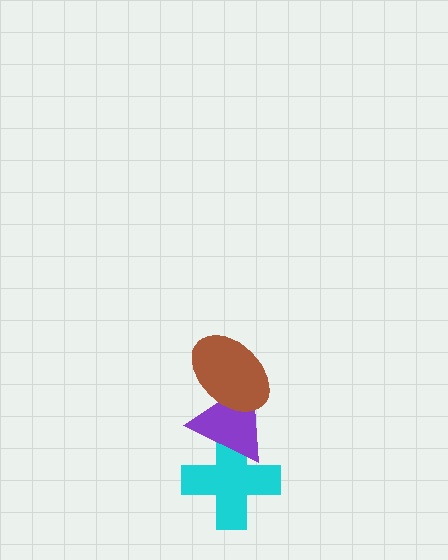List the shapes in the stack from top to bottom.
From top to bottom: the brown ellipse, the purple triangle, the cyan cross.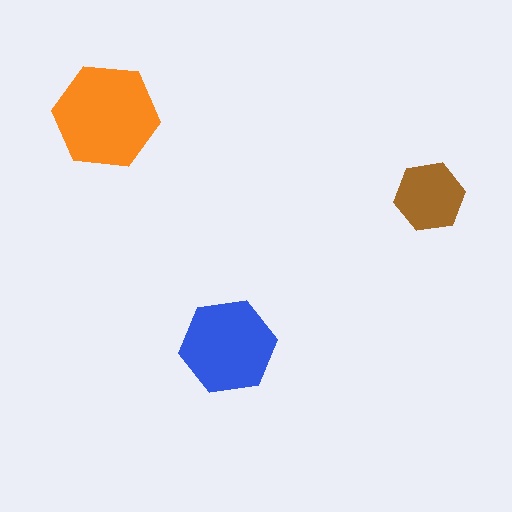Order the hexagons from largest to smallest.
the orange one, the blue one, the brown one.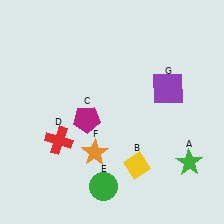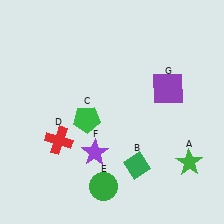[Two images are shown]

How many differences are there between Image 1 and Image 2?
There are 3 differences between the two images.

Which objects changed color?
B changed from yellow to green. C changed from magenta to green. F changed from orange to purple.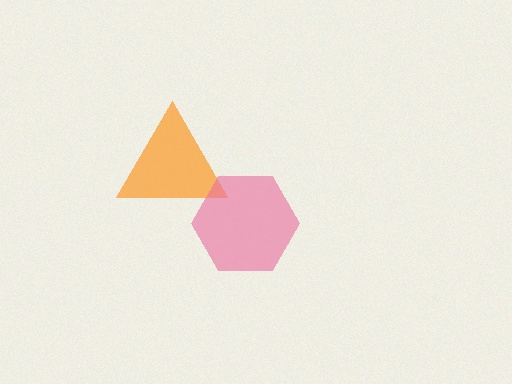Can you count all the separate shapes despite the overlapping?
Yes, there are 2 separate shapes.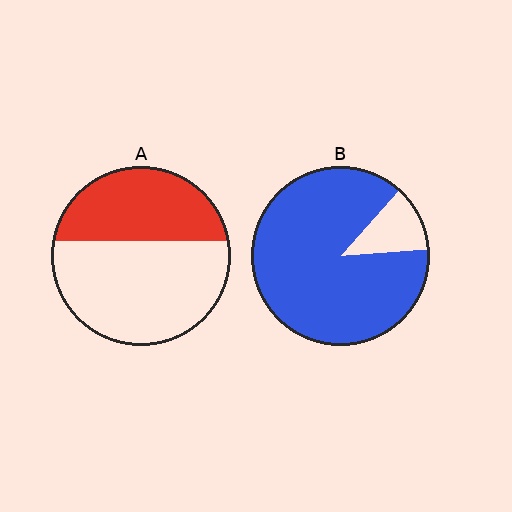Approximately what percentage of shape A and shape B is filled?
A is approximately 40% and B is approximately 90%.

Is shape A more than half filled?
No.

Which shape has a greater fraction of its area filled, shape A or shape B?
Shape B.